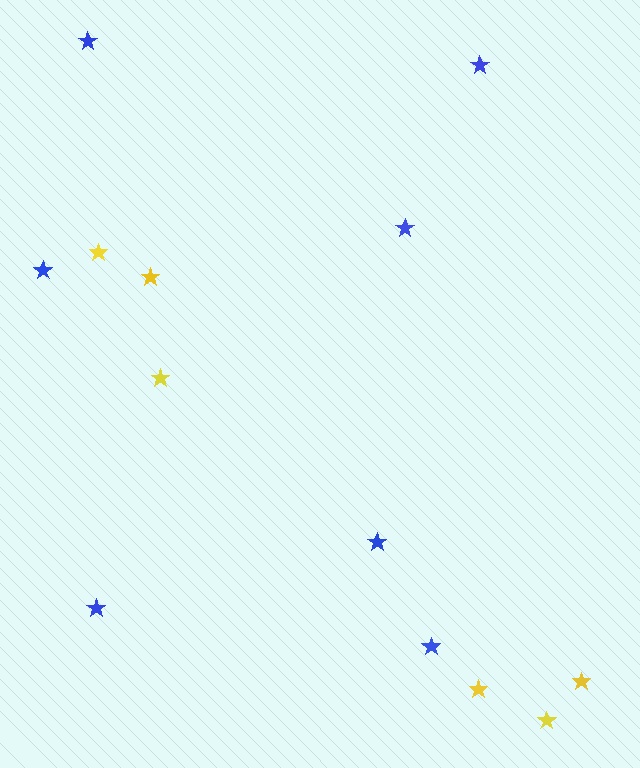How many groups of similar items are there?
There are 2 groups: one group of yellow stars (6) and one group of blue stars (7).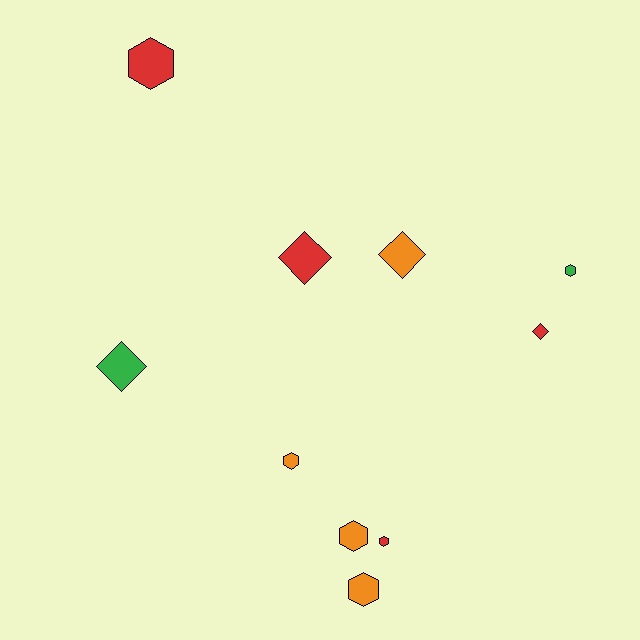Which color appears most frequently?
Orange, with 4 objects.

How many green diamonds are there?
There is 1 green diamond.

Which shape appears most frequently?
Hexagon, with 6 objects.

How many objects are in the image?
There are 10 objects.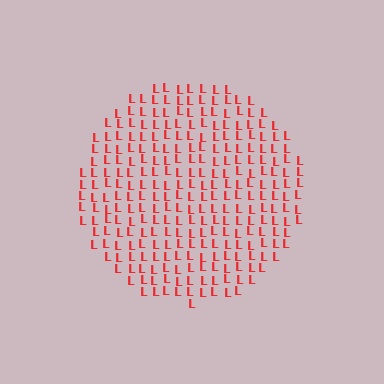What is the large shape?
The large shape is a circle.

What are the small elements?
The small elements are letter L's.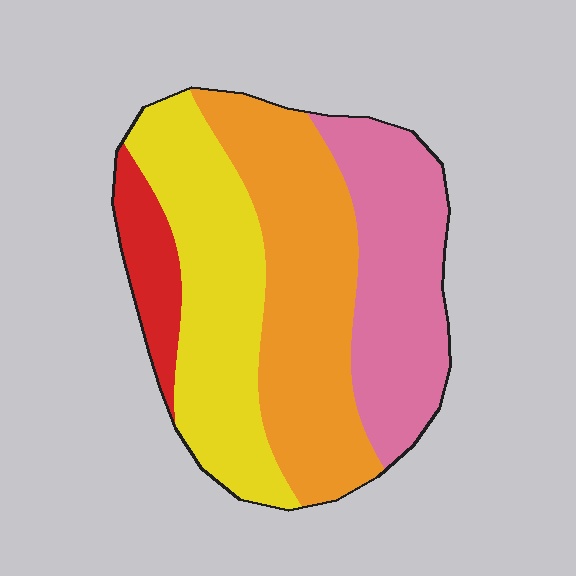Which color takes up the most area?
Orange, at roughly 35%.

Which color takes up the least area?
Red, at roughly 10%.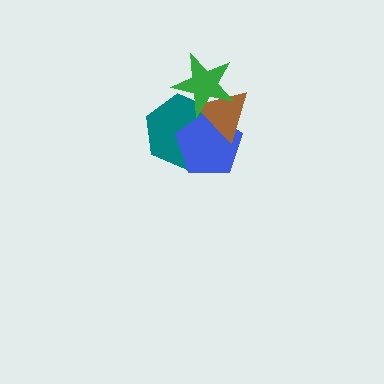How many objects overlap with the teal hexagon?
3 objects overlap with the teal hexagon.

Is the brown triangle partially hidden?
Yes, it is partially covered by another shape.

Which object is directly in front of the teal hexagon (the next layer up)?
The blue pentagon is directly in front of the teal hexagon.